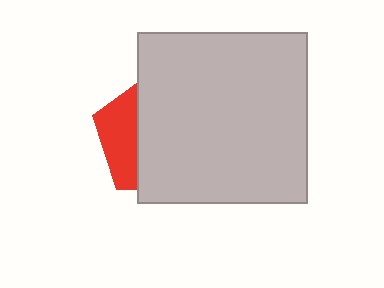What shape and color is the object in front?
The object in front is a light gray square.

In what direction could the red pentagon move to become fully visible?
The red pentagon could move left. That would shift it out from behind the light gray square entirely.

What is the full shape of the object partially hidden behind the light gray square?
The partially hidden object is a red pentagon.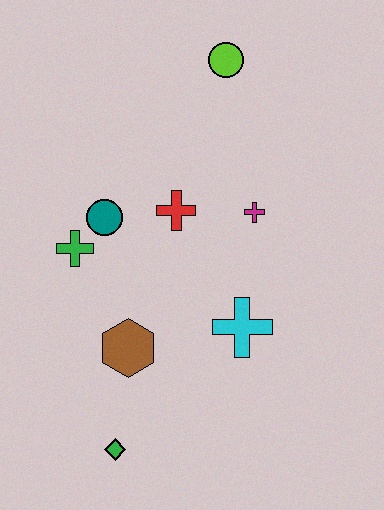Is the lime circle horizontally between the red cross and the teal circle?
No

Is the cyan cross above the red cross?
No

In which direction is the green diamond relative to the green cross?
The green diamond is below the green cross.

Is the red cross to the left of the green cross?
No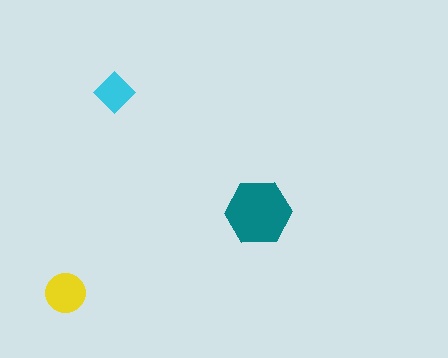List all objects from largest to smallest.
The teal hexagon, the yellow circle, the cyan diamond.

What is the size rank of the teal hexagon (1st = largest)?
1st.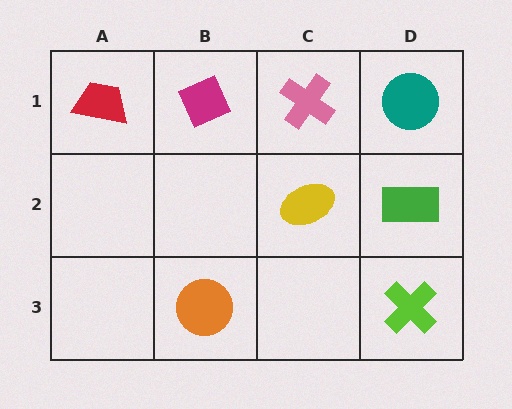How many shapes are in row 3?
2 shapes.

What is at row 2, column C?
A yellow ellipse.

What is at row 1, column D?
A teal circle.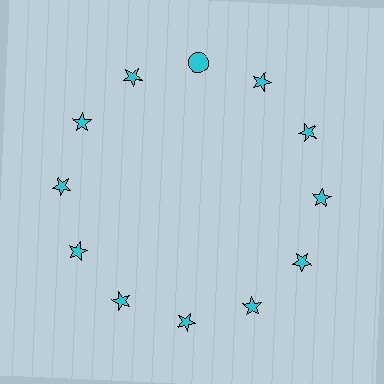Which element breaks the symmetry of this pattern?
The cyan circle at roughly the 12 o'clock position breaks the symmetry. All other shapes are cyan stars.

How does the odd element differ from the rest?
It has a different shape: circle instead of star.